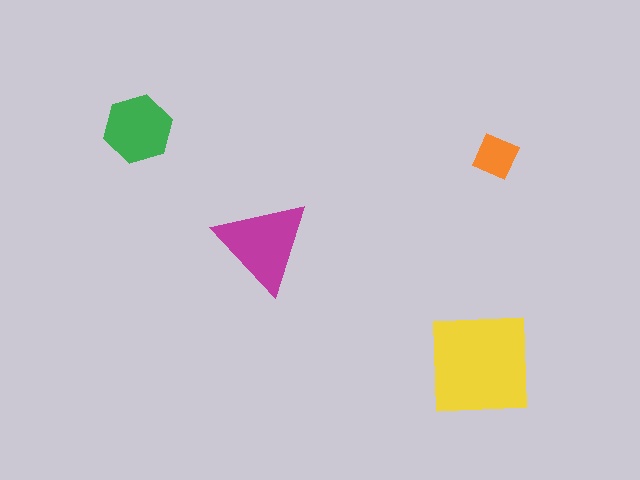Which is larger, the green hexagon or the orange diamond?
The green hexagon.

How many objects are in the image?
There are 4 objects in the image.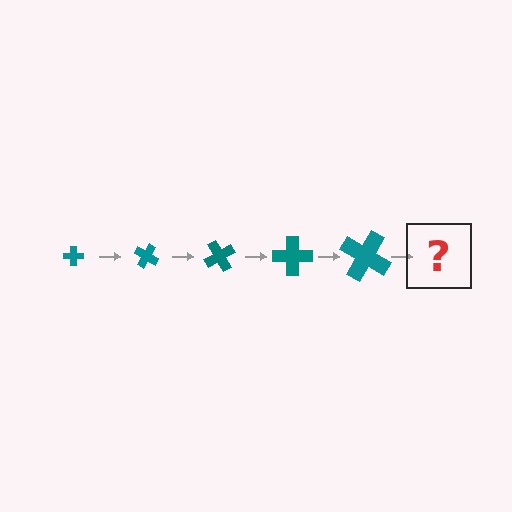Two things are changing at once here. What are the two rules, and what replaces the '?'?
The two rules are that the cross grows larger each step and it rotates 30 degrees each step. The '?' should be a cross, larger than the previous one and rotated 150 degrees from the start.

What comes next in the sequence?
The next element should be a cross, larger than the previous one and rotated 150 degrees from the start.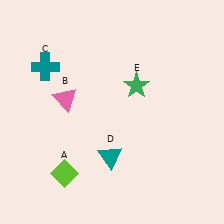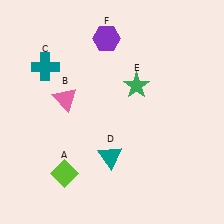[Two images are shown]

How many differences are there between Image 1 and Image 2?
There is 1 difference between the two images.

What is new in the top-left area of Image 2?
A purple hexagon (F) was added in the top-left area of Image 2.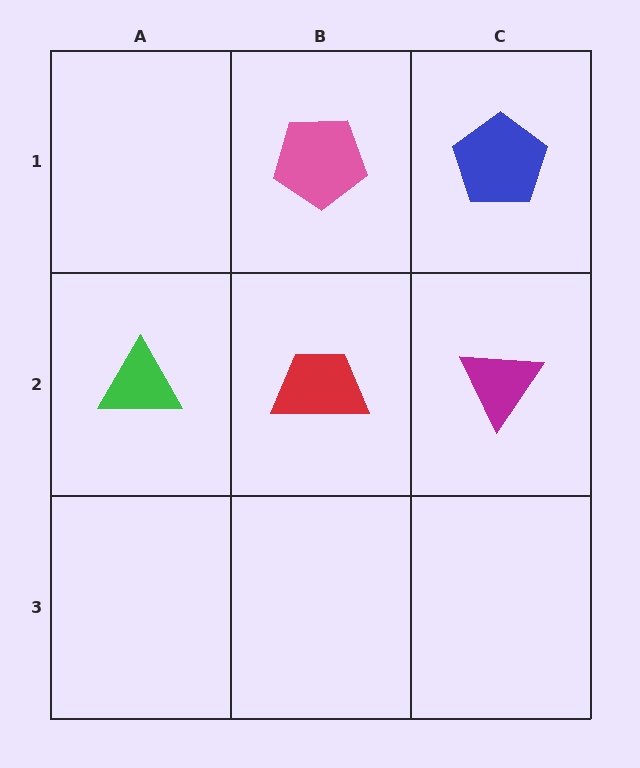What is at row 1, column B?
A pink pentagon.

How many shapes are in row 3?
0 shapes.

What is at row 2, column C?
A magenta triangle.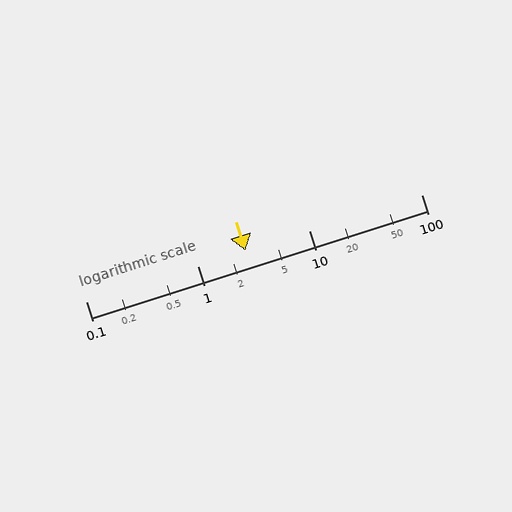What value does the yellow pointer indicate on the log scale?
The pointer indicates approximately 2.7.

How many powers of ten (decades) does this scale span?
The scale spans 3 decades, from 0.1 to 100.